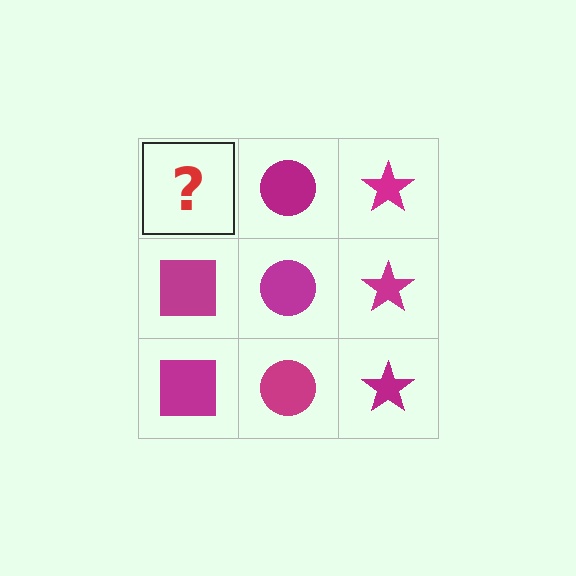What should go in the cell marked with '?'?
The missing cell should contain a magenta square.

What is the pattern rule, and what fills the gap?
The rule is that each column has a consistent shape. The gap should be filled with a magenta square.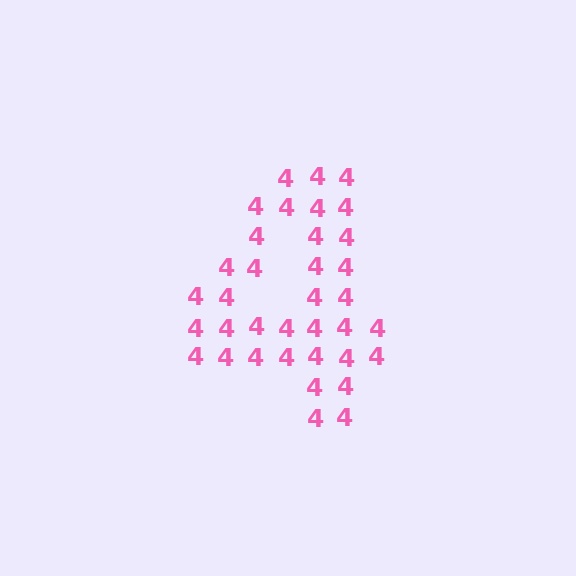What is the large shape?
The large shape is the digit 4.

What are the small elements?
The small elements are digit 4's.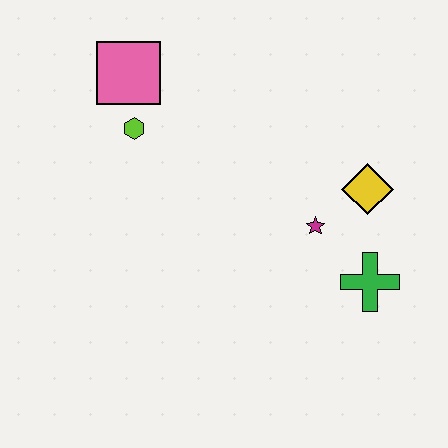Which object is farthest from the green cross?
The pink square is farthest from the green cross.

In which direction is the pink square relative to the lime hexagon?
The pink square is above the lime hexagon.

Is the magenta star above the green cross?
Yes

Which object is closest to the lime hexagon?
The pink square is closest to the lime hexagon.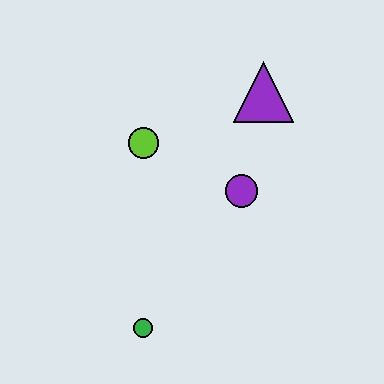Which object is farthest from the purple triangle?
The green circle is farthest from the purple triangle.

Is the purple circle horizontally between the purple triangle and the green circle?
Yes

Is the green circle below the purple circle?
Yes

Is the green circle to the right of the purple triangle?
No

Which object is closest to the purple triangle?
The purple circle is closest to the purple triangle.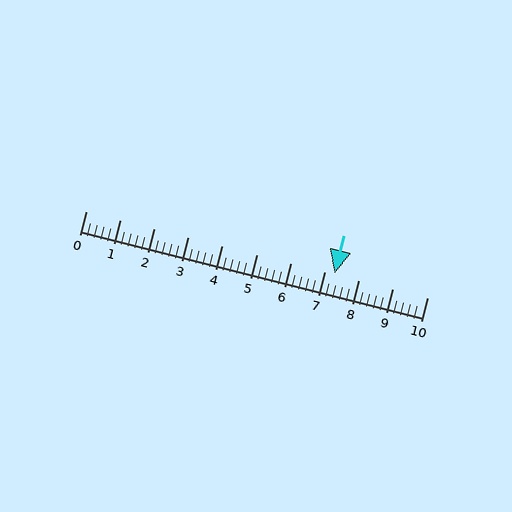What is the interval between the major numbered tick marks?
The major tick marks are spaced 1 units apart.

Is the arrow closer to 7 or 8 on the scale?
The arrow is closer to 7.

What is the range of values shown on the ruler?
The ruler shows values from 0 to 10.